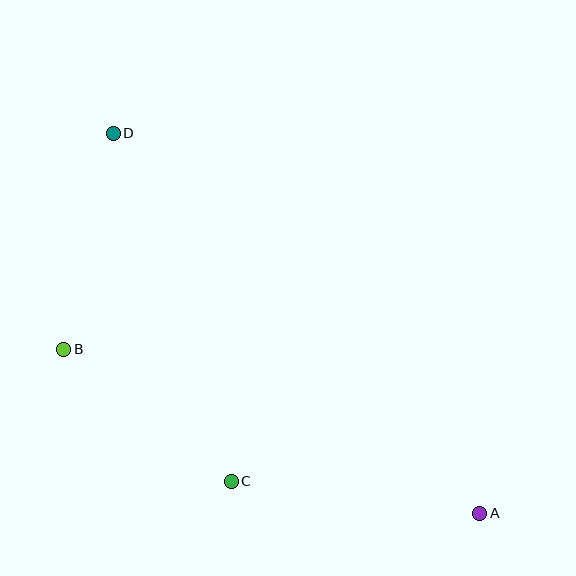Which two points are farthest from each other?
Points A and D are farthest from each other.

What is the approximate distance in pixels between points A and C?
The distance between A and C is approximately 251 pixels.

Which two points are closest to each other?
Points B and C are closest to each other.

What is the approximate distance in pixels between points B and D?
The distance between B and D is approximately 222 pixels.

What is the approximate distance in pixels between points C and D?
The distance between C and D is approximately 367 pixels.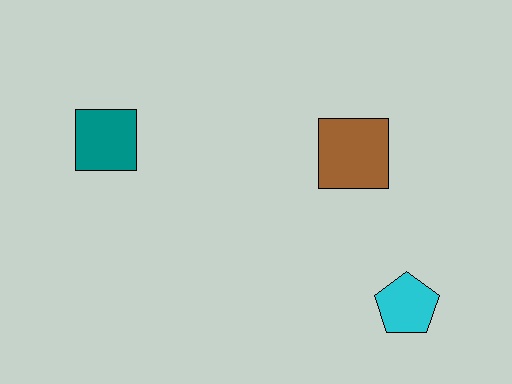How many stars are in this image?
There are no stars.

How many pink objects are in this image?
There are no pink objects.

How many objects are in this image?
There are 3 objects.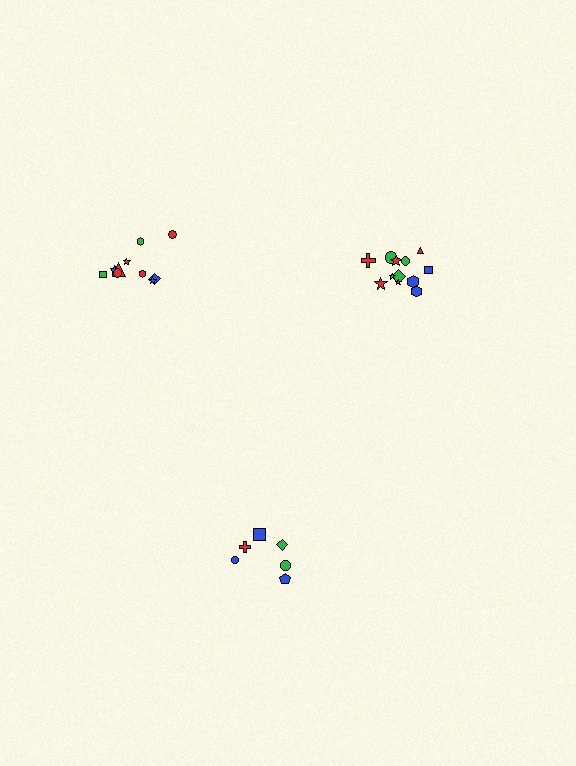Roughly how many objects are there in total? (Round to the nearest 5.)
Roughly 30 objects in total.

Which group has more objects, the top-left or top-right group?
The top-right group.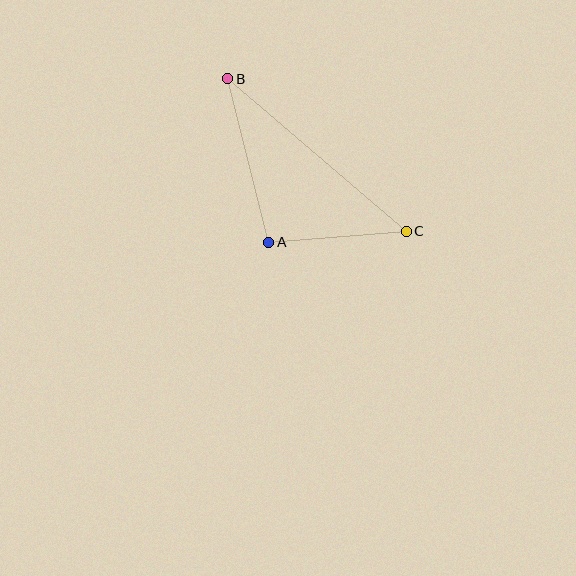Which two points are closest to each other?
Points A and C are closest to each other.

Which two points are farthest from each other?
Points B and C are farthest from each other.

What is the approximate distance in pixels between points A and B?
The distance between A and B is approximately 169 pixels.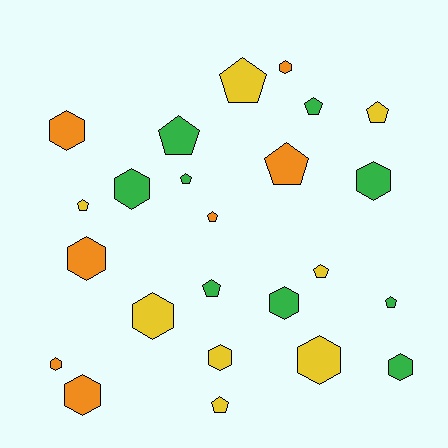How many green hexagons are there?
There are 4 green hexagons.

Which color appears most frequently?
Green, with 9 objects.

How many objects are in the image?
There are 24 objects.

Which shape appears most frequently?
Hexagon, with 12 objects.